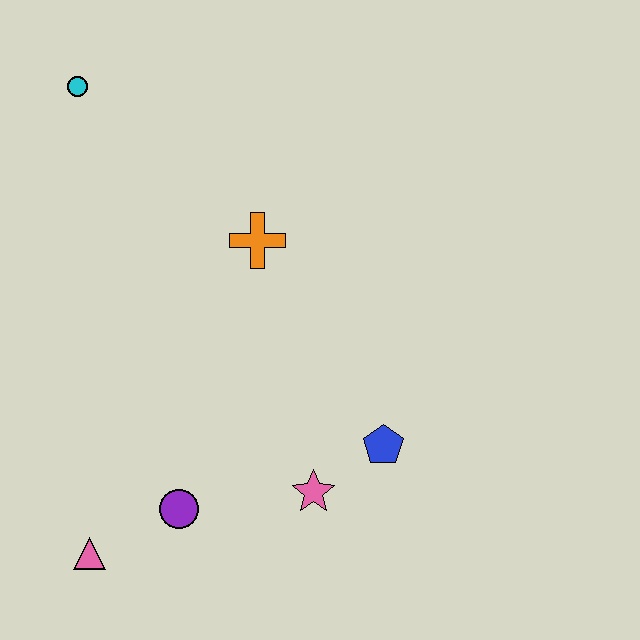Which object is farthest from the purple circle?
The cyan circle is farthest from the purple circle.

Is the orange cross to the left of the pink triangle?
No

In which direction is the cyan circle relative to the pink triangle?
The cyan circle is above the pink triangle.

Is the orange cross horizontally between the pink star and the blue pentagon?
No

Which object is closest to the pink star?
The blue pentagon is closest to the pink star.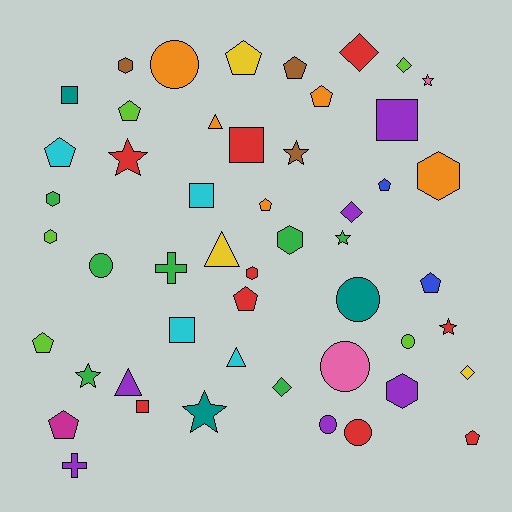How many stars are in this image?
There are 7 stars.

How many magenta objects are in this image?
There is 1 magenta object.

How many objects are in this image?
There are 50 objects.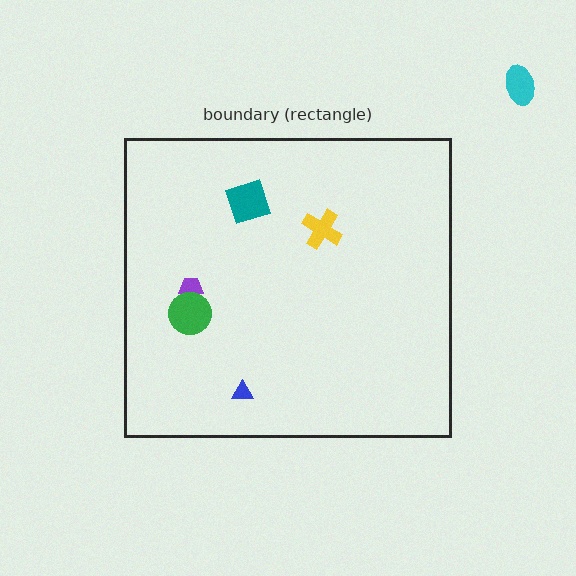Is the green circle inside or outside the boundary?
Inside.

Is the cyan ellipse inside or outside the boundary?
Outside.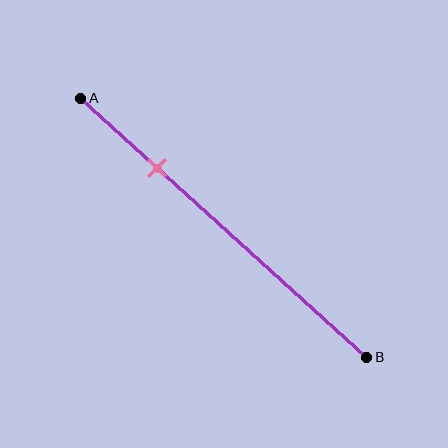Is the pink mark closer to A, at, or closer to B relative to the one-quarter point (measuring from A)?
The pink mark is approximately at the one-quarter point of segment AB.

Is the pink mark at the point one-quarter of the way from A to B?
Yes, the mark is approximately at the one-quarter point.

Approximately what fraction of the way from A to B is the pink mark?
The pink mark is approximately 25% of the way from A to B.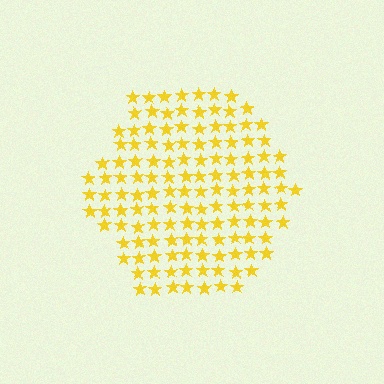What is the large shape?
The large shape is a hexagon.